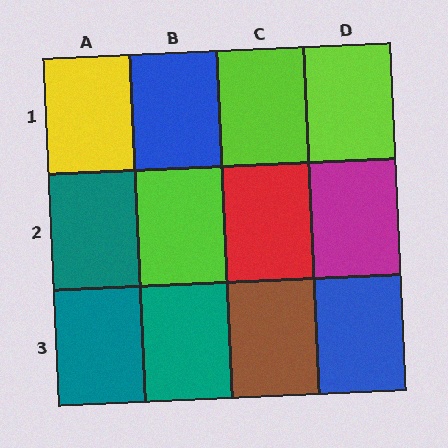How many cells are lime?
3 cells are lime.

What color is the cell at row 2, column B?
Lime.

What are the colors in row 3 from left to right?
Teal, teal, brown, blue.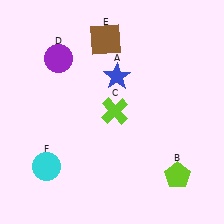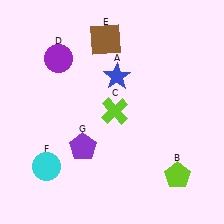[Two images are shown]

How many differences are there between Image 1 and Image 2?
There is 1 difference between the two images.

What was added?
A purple pentagon (G) was added in Image 2.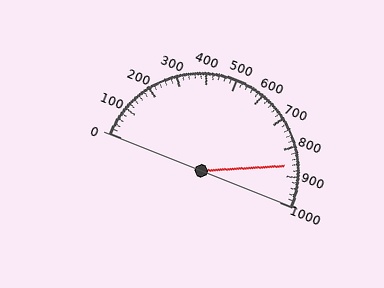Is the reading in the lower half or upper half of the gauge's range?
The reading is in the upper half of the range (0 to 1000).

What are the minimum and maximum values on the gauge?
The gauge ranges from 0 to 1000.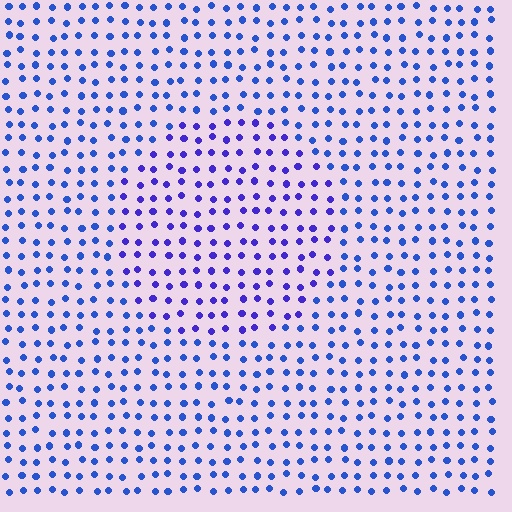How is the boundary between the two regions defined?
The boundary is defined purely by a slight shift in hue (about 25 degrees). Spacing, size, and orientation are identical on both sides.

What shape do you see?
I see a circle.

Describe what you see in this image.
The image is filled with small blue elements in a uniform arrangement. A circle-shaped region is visible where the elements are tinted to a slightly different hue, forming a subtle color boundary.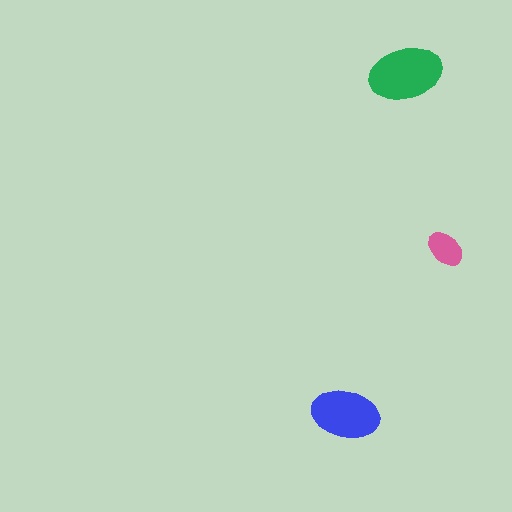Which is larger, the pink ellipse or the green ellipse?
The green one.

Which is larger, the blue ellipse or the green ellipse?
The green one.